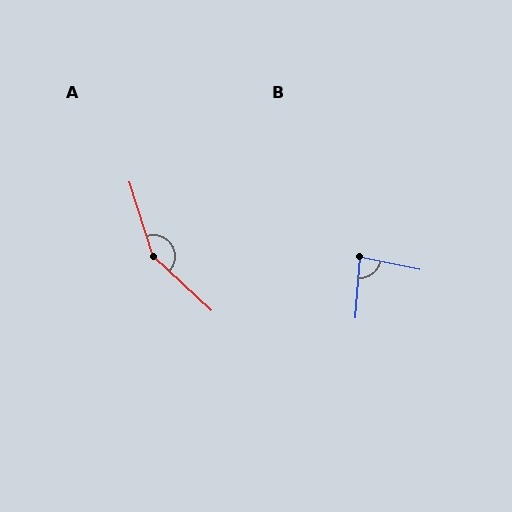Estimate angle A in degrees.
Approximately 150 degrees.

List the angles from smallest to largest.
B (82°), A (150°).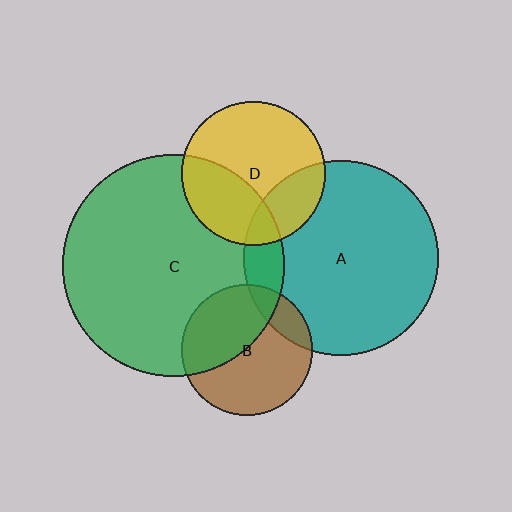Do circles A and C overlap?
Yes.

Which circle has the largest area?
Circle C (green).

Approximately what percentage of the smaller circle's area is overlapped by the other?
Approximately 10%.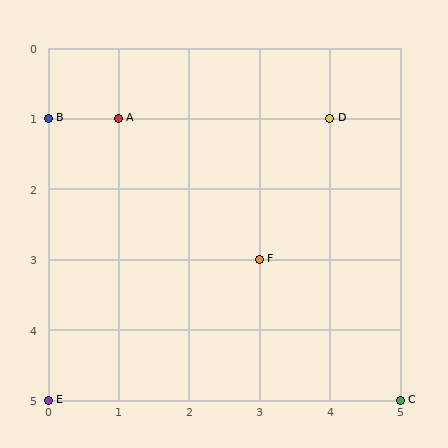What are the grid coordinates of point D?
Point D is at grid coordinates (4, 1).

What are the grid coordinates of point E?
Point E is at grid coordinates (0, 5).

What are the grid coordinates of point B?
Point B is at grid coordinates (0, 1).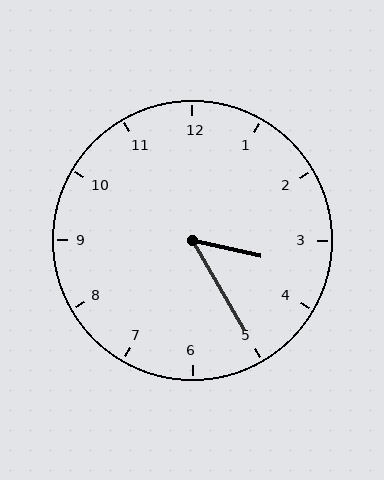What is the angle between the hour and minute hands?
Approximately 48 degrees.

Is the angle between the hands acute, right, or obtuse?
It is acute.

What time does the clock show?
3:25.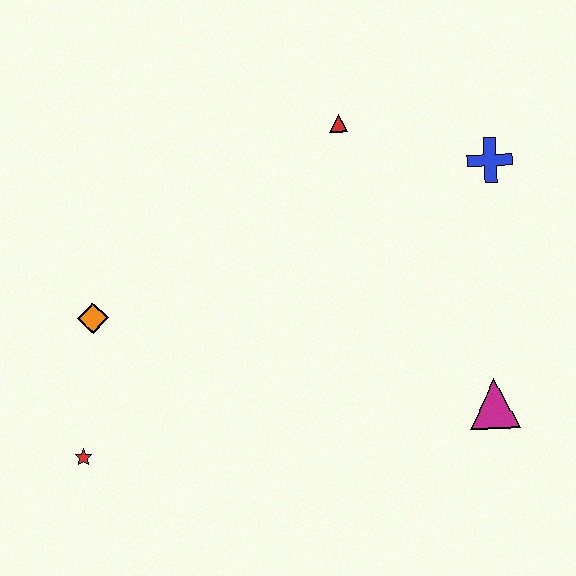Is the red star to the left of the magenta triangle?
Yes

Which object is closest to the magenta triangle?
The blue cross is closest to the magenta triangle.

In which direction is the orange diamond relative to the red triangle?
The orange diamond is to the left of the red triangle.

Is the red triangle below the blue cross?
No